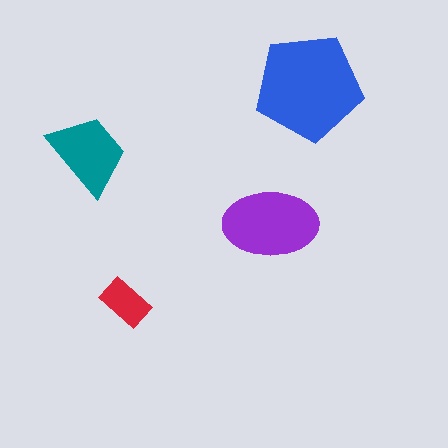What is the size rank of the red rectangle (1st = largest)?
4th.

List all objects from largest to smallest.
The blue pentagon, the purple ellipse, the teal trapezoid, the red rectangle.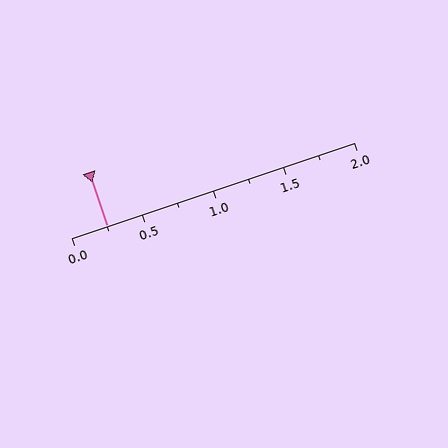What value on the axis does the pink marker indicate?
The marker indicates approximately 0.25.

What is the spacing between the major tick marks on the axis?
The major ticks are spaced 0.5 apart.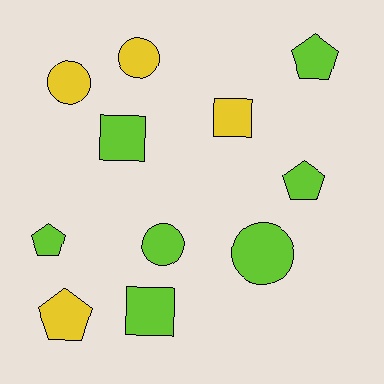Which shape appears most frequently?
Pentagon, with 4 objects.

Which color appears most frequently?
Lime, with 7 objects.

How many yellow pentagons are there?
There is 1 yellow pentagon.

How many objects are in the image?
There are 11 objects.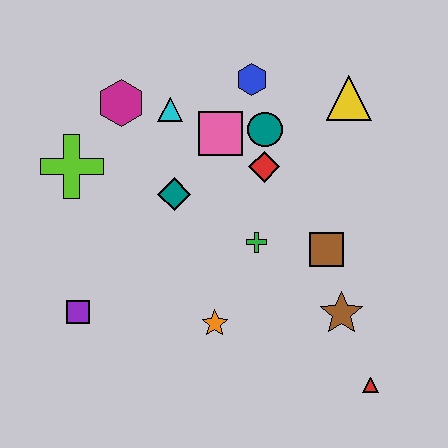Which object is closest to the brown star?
The brown square is closest to the brown star.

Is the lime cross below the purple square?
No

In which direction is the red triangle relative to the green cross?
The red triangle is below the green cross.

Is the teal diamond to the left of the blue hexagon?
Yes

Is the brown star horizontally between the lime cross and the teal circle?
No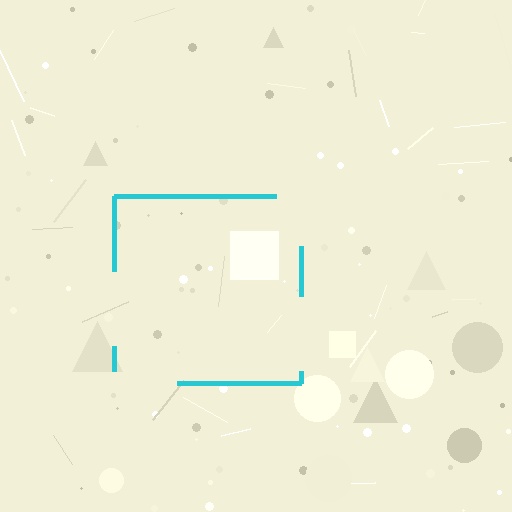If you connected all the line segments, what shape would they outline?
They would outline a square.